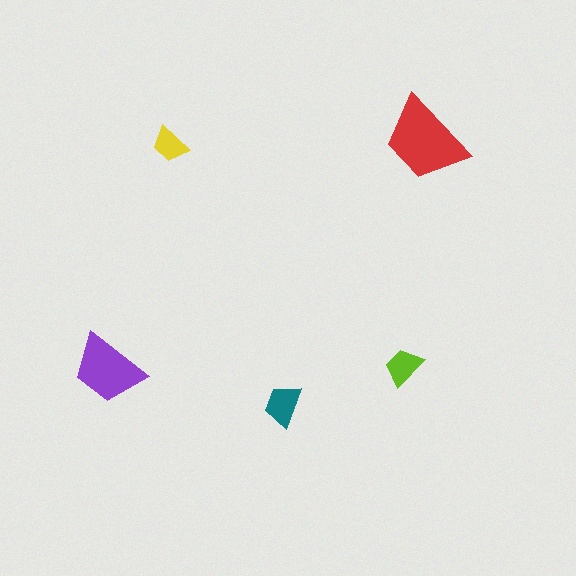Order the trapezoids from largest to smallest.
the red one, the purple one, the teal one, the lime one, the yellow one.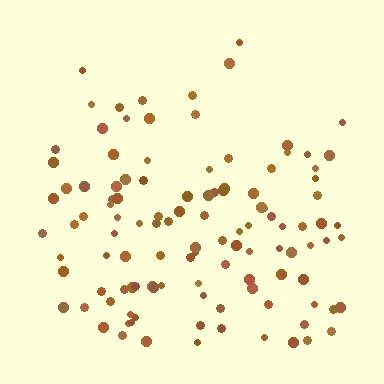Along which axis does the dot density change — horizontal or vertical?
Vertical.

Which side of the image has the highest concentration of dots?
The bottom.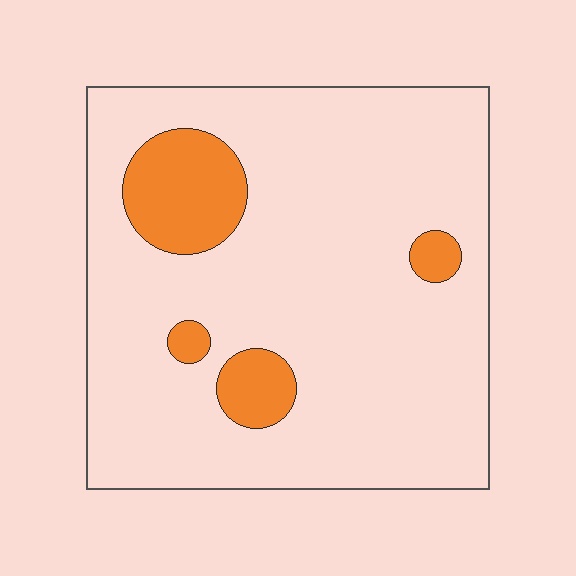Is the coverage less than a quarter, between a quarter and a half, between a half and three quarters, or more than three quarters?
Less than a quarter.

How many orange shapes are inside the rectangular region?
4.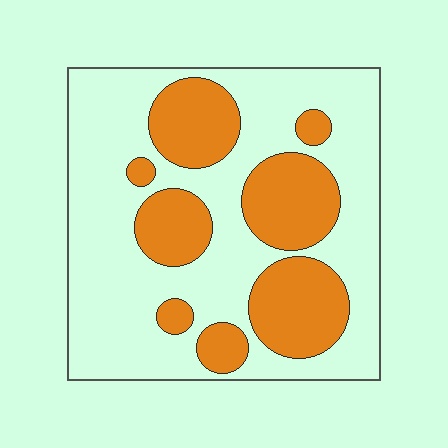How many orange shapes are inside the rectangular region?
8.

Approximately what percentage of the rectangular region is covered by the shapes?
Approximately 35%.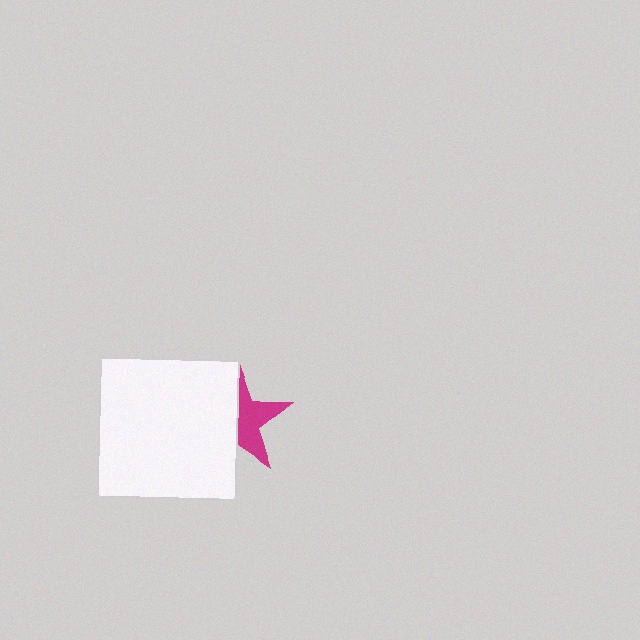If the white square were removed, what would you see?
You would see the complete magenta star.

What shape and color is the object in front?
The object in front is a white square.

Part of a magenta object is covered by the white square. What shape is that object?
It is a star.